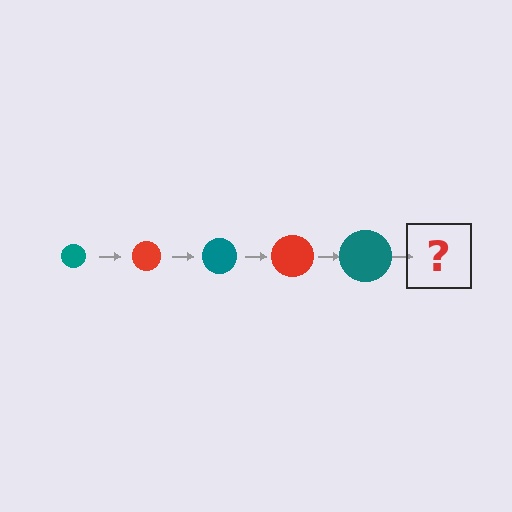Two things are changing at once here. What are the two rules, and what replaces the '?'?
The two rules are that the circle grows larger each step and the color cycles through teal and red. The '?' should be a red circle, larger than the previous one.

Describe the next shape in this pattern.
It should be a red circle, larger than the previous one.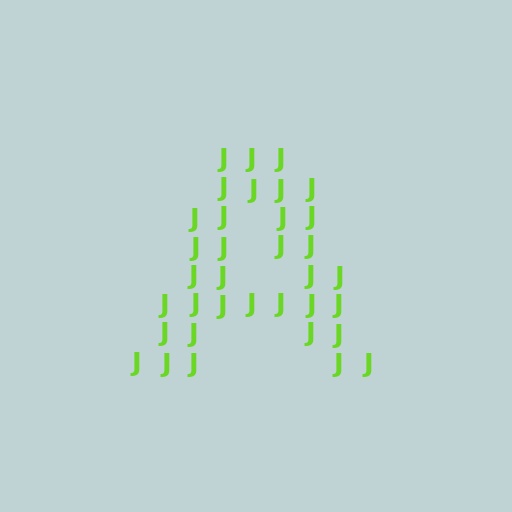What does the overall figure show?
The overall figure shows the letter A.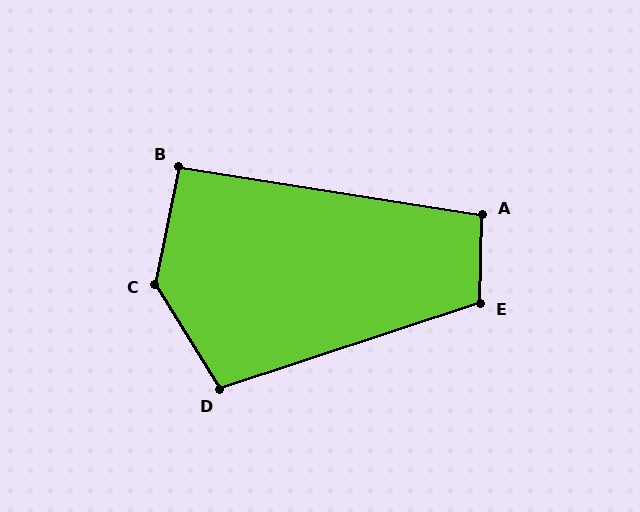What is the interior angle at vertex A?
Approximately 98 degrees (obtuse).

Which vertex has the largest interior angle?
C, at approximately 137 degrees.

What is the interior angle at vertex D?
Approximately 103 degrees (obtuse).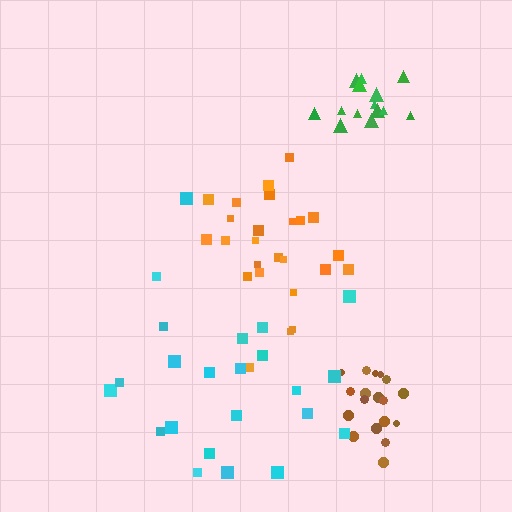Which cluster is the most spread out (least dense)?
Cyan.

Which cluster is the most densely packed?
Brown.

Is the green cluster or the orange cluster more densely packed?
Green.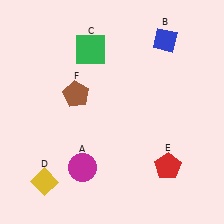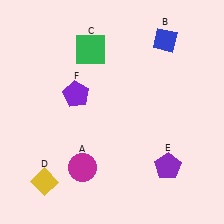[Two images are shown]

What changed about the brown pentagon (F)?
In Image 1, F is brown. In Image 2, it changed to purple.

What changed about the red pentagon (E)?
In Image 1, E is red. In Image 2, it changed to purple.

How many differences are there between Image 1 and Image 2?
There are 2 differences between the two images.